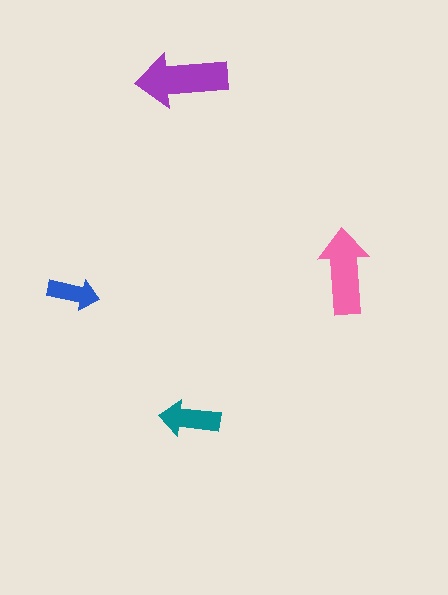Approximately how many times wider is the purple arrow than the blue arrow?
About 2 times wider.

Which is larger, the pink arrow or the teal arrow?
The pink one.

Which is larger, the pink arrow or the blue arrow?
The pink one.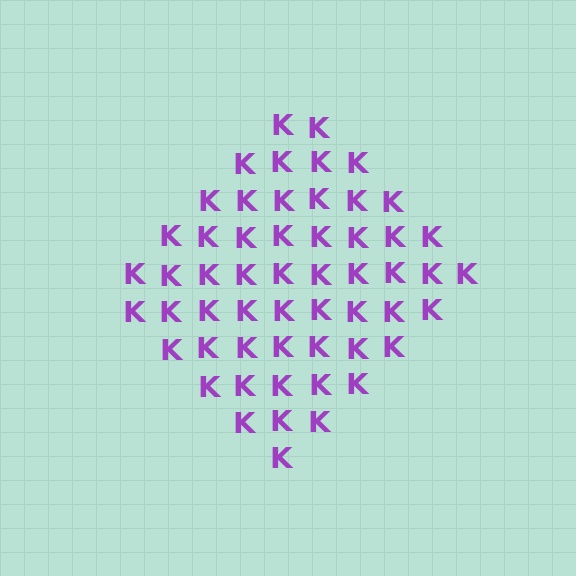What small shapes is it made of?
It is made of small letter K's.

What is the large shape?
The large shape is a diamond.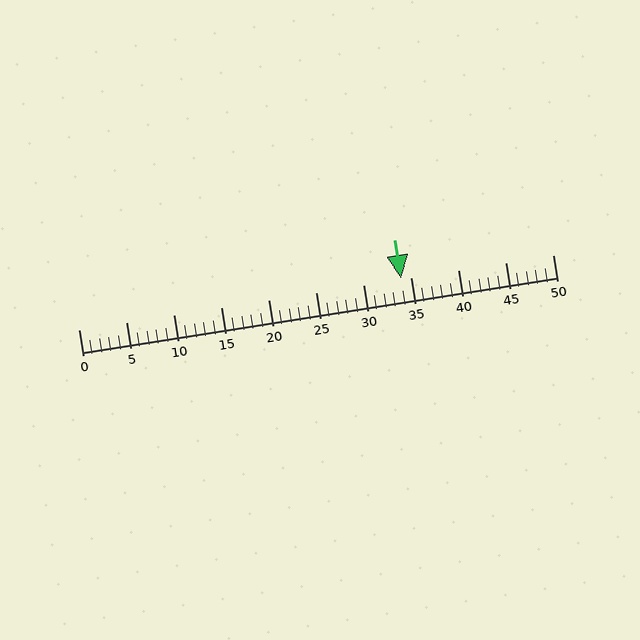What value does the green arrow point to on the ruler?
The green arrow points to approximately 34.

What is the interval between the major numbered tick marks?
The major tick marks are spaced 5 units apart.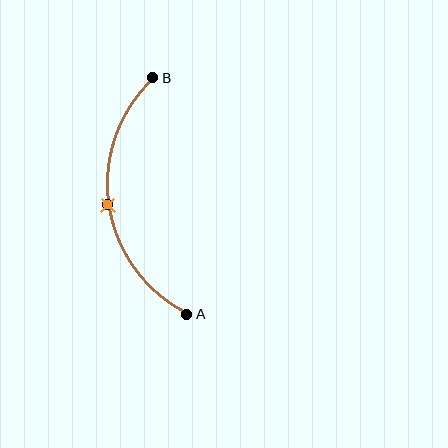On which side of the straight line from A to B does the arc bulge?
The arc bulges to the left of the straight line connecting A and B.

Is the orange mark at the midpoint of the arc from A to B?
Yes. The orange mark lies on the arc at equal arc-length from both A and B — it is the arc midpoint.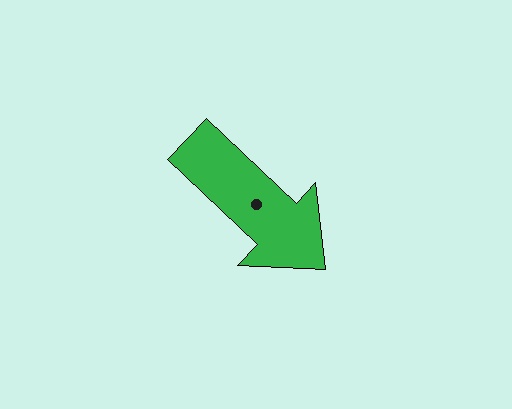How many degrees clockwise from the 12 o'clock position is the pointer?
Approximately 133 degrees.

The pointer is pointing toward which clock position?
Roughly 4 o'clock.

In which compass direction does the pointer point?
Southeast.